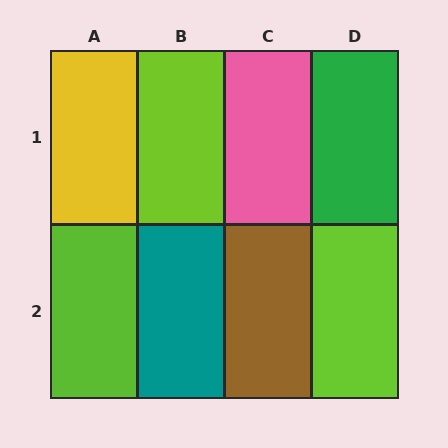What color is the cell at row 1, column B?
Lime.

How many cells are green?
1 cell is green.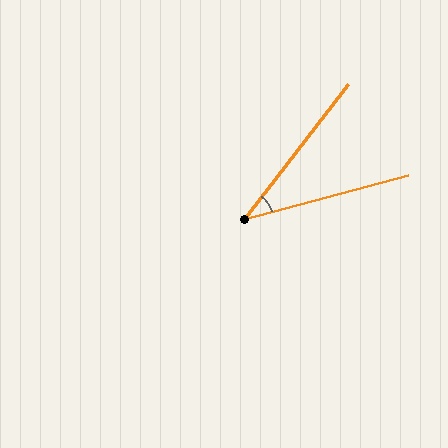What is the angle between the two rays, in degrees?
Approximately 37 degrees.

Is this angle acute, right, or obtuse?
It is acute.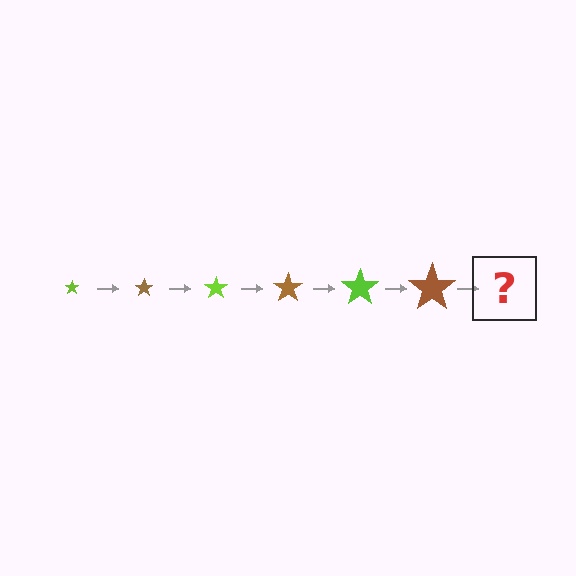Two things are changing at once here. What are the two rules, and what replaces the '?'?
The two rules are that the star grows larger each step and the color cycles through lime and brown. The '?' should be a lime star, larger than the previous one.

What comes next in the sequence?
The next element should be a lime star, larger than the previous one.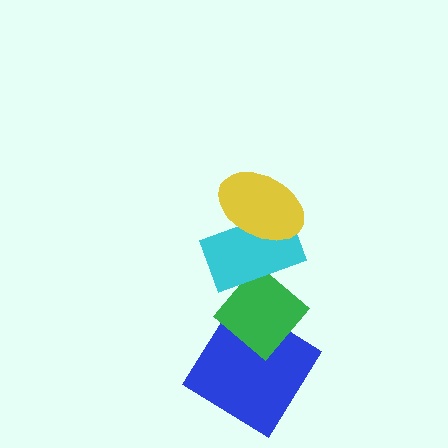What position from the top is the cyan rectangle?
The cyan rectangle is 2nd from the top.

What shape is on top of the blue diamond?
The green diamond is on top of the blue diamond.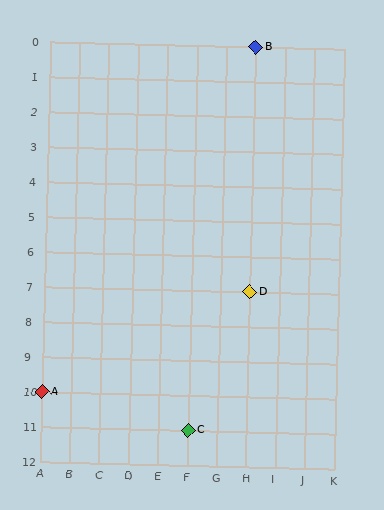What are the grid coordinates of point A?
Point A is at grid coordinates (A, 10).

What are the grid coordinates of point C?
Point C is at grid coordinates (F, 11).